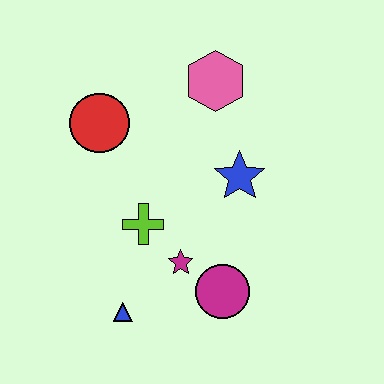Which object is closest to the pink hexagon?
The blue star is closest to the pink hexagon.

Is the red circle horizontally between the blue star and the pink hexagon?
No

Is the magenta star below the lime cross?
Yes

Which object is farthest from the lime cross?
The pink hexagon is farthest from the lime cross.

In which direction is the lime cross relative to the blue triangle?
The lime cross is above the blue triangle.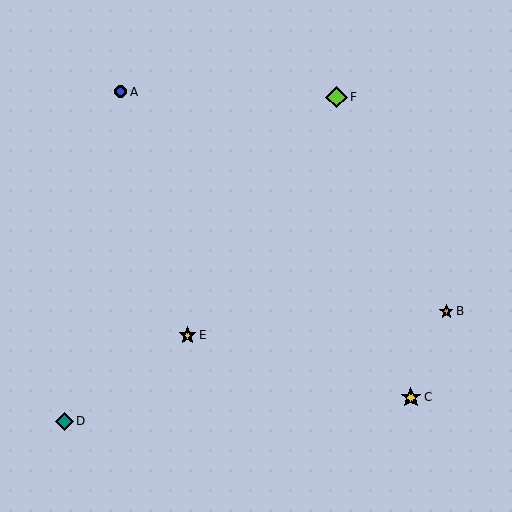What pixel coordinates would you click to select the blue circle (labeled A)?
Click at (121, 92) to select the blue circle A.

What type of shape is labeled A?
Shape A is a blue circle.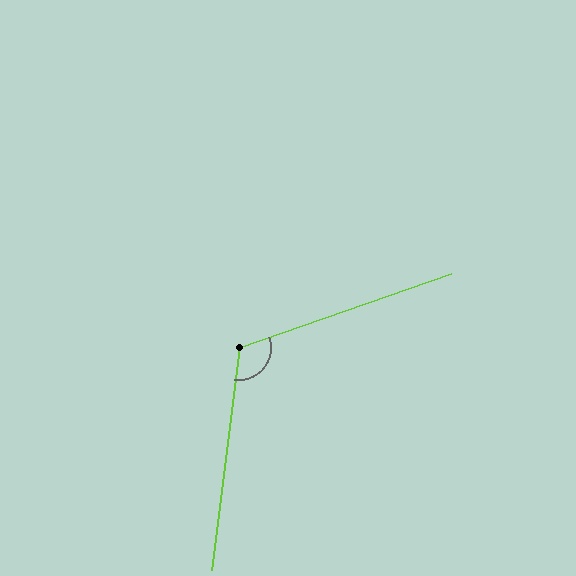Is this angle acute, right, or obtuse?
It is obtuse.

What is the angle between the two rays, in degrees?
Approximately 116 degrees.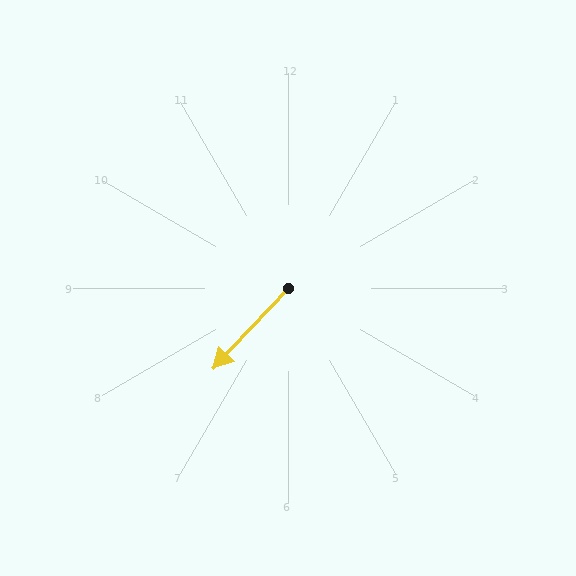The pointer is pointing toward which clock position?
Roughly 7 o'clock.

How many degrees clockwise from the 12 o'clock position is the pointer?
Approximately 223 degrees.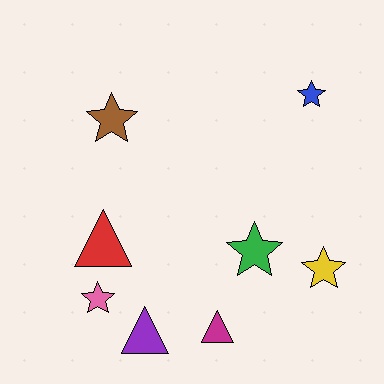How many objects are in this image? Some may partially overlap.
There are 8 objects.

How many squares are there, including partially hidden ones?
There are no squares.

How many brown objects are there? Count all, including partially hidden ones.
There is 1 brown object.